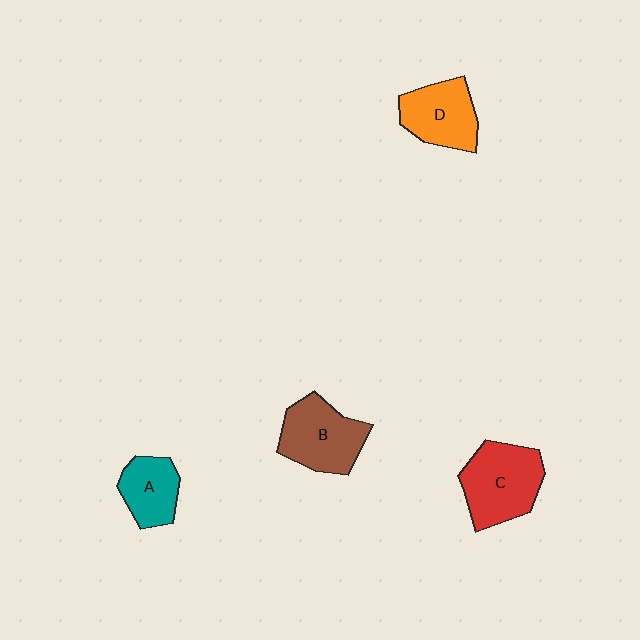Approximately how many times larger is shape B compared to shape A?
Approximately 1.4 times.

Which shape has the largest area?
Shape C (red).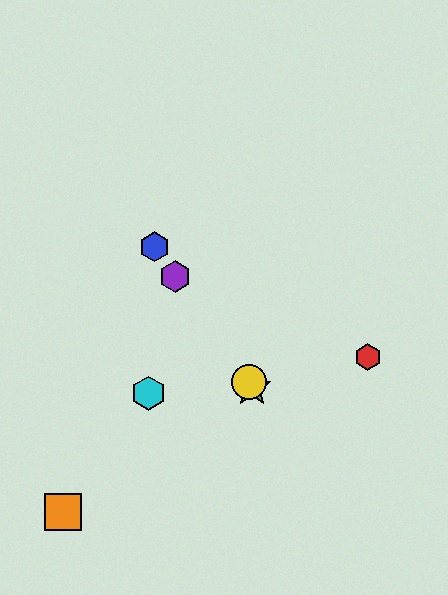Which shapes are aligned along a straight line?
The blue hexagon, the green star, the yellow circle, the purple hexagon are aligned along a straight line.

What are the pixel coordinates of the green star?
The green star is at (252, 387).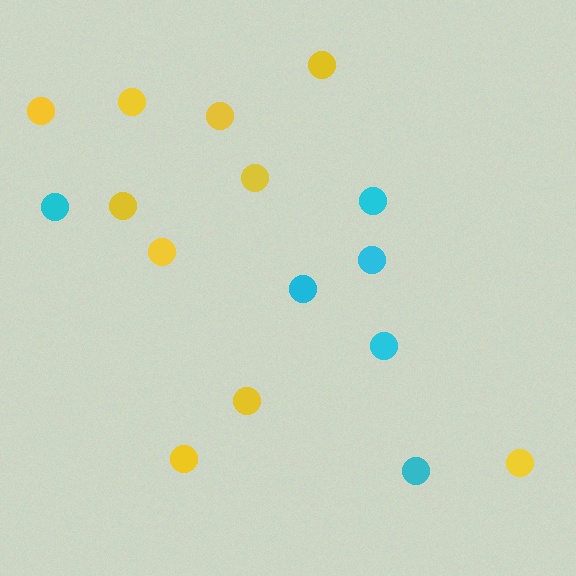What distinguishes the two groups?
There are 2 groups: one group of cyan circles (6) and one group of yellow circles (10).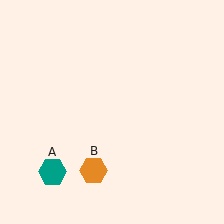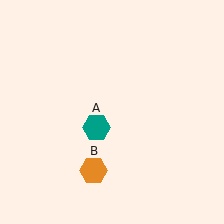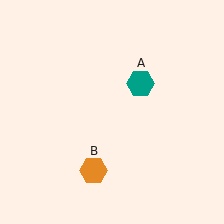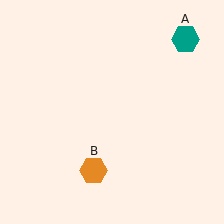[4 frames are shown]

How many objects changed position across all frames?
1 object changed position: teal hexagon (object A).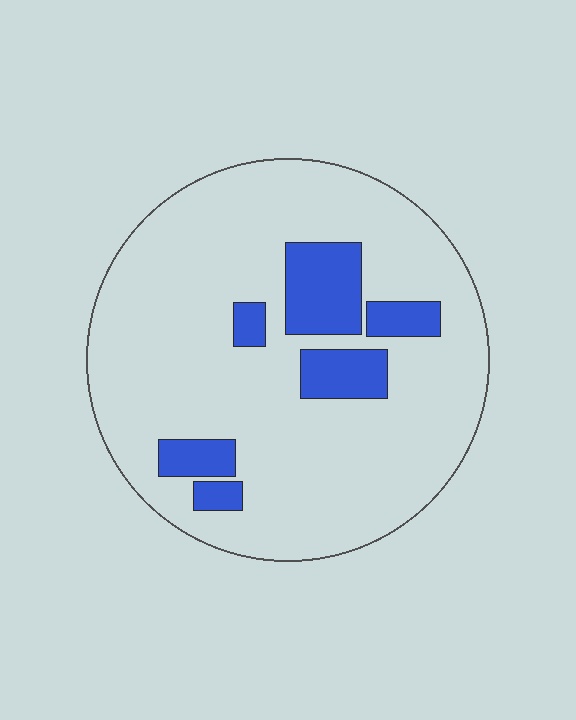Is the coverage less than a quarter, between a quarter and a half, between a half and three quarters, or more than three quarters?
Less than a quarter.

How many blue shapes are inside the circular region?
6.